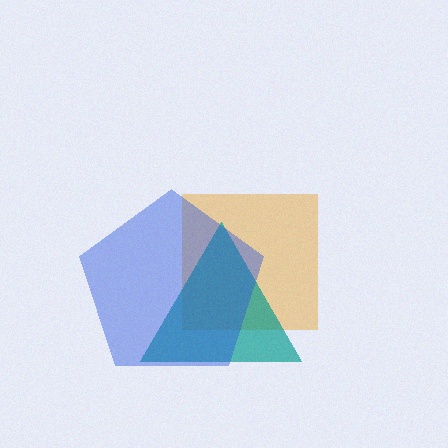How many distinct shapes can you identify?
There are 3 distinct shapes: an orange square, a teal triangle, a blue pentagon.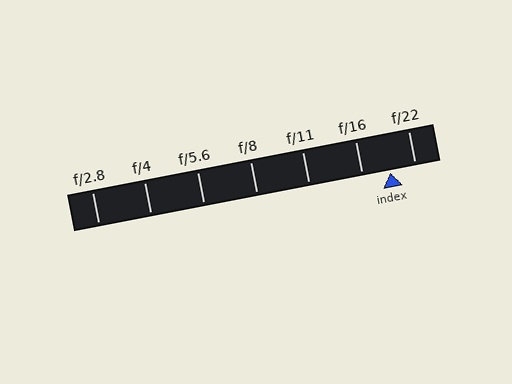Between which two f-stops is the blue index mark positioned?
The index mark is between f/16 and f/22.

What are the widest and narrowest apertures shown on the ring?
The widest aperture shown is f/2.8 and the narrowest is f/22.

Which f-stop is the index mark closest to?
The index mark is closest to f/22.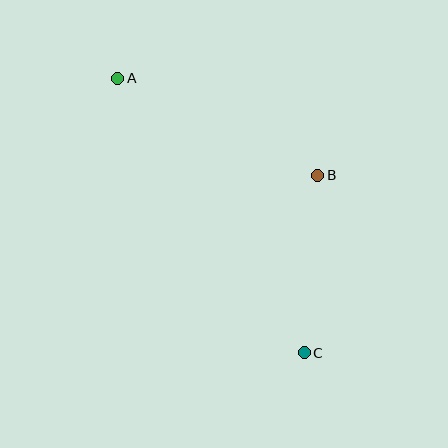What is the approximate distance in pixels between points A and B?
The distance between A and B is approximately 223 pixels.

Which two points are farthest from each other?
Points A and C are farthest from each other.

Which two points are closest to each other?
Points B and C are closest to each other.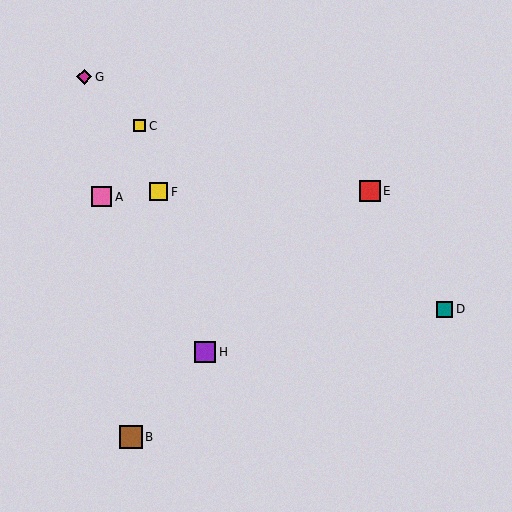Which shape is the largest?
The brown square (labeled B) is the largest.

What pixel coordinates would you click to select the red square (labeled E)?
Click at (370, 191) to select the red square E.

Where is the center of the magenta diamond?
The center of the magenta diamond is at (84, 77).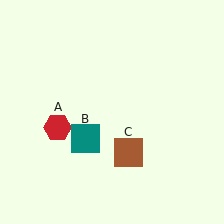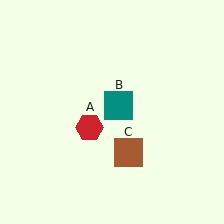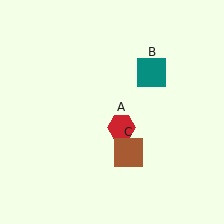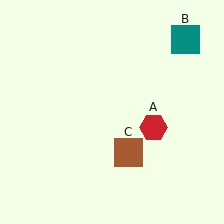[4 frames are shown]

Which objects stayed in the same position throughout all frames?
Brown square (object C) remained stationary.